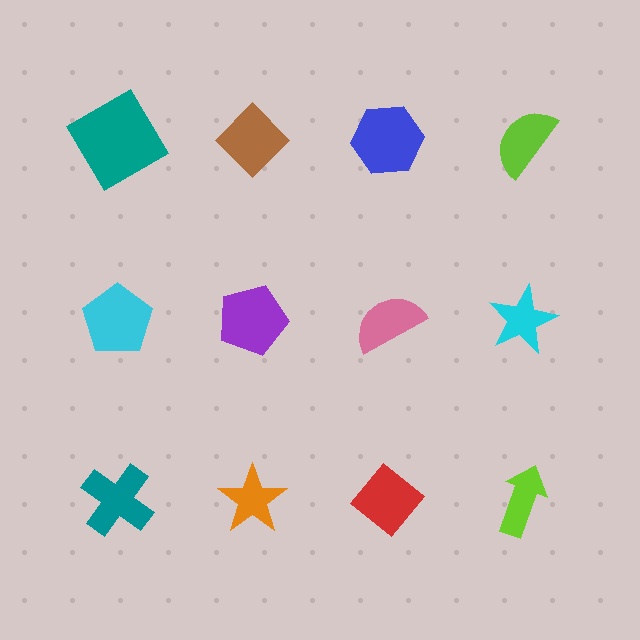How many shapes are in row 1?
4 shapes.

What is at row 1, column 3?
A blue hexagon.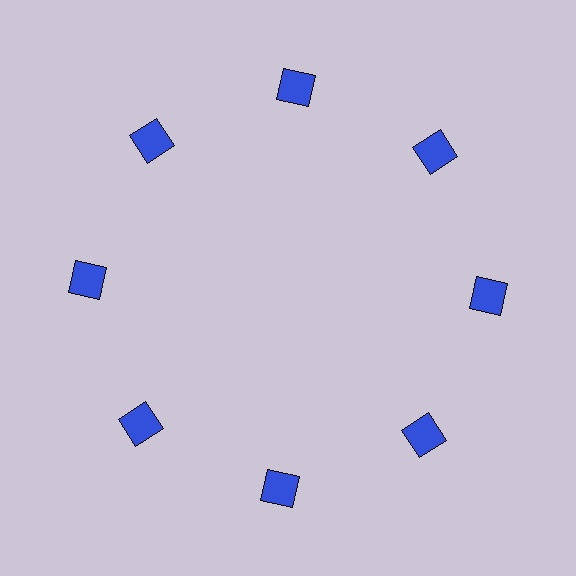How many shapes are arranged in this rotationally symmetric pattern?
There are 8 shapes, arranged in 8 groups of 1.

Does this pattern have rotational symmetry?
Yes, this pattern has 8-fold rotational symmetry. It looks the same after rotating 45 degrees around the center.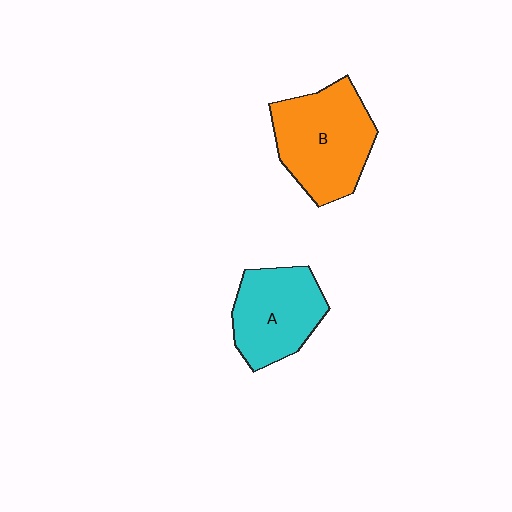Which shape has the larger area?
Shape B (orange).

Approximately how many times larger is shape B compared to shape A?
Approximately 1.2 times.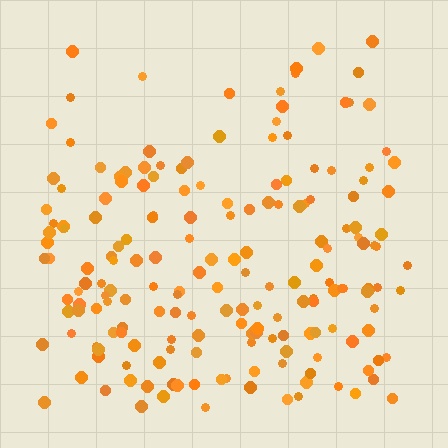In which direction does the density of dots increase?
From top to bottom, with the bottom side densest.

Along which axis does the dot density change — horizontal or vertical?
Vertical.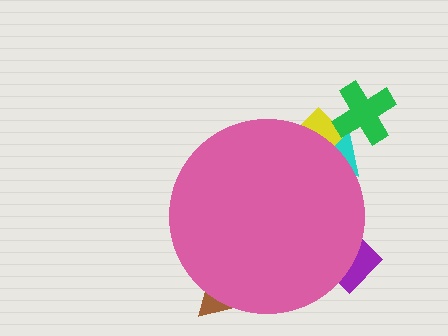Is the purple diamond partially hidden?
Yes, the purple diamond is partially hidden behind the pink circle.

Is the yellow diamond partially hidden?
Yes, the yellow diamond is partially hidden behind the pink circle.